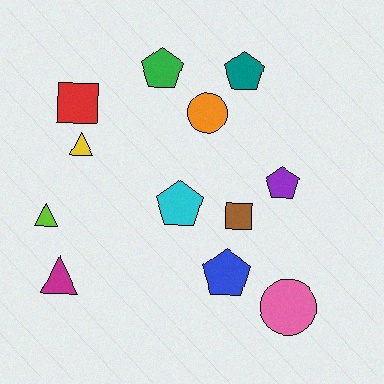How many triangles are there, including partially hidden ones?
There are 3 triangles.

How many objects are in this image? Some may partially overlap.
There are 12 objects.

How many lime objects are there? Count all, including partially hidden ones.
There is 1 lime object.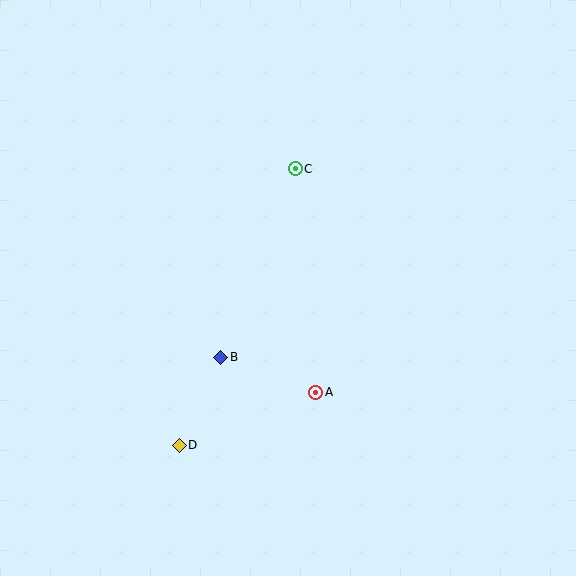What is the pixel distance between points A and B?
The distance between A and B is 101 pixels.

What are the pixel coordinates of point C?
Point C is at (295, 169).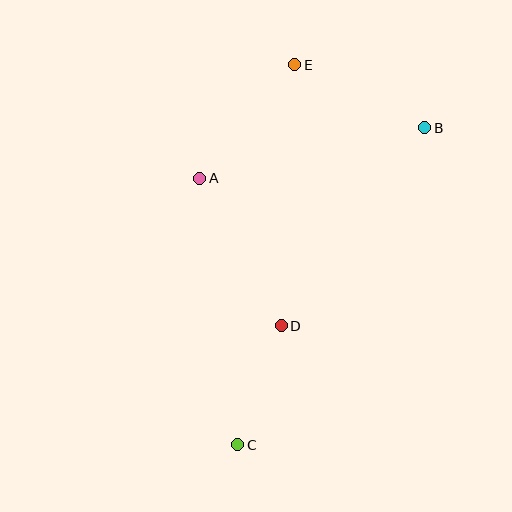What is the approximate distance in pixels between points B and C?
The distance between B and C is approximately 368 pixels.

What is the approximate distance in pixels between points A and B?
The distance between A and B is approximately 231 pixels.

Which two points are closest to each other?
Points C and D are closest to each other.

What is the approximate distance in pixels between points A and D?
The distance between A and D is approximately 169 pixels.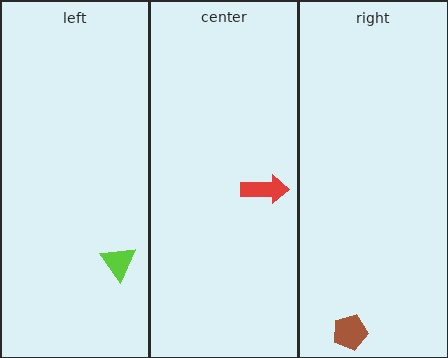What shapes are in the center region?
The red arrow.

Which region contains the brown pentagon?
The right region.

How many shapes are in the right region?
1.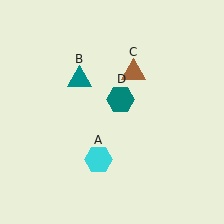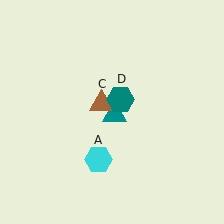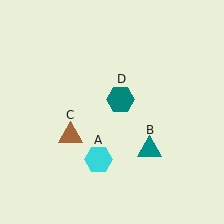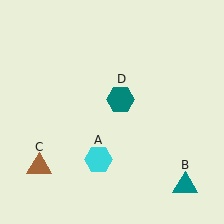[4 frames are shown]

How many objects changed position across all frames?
2 objects changed position: teal triangle (object B), brown triangle (object C).